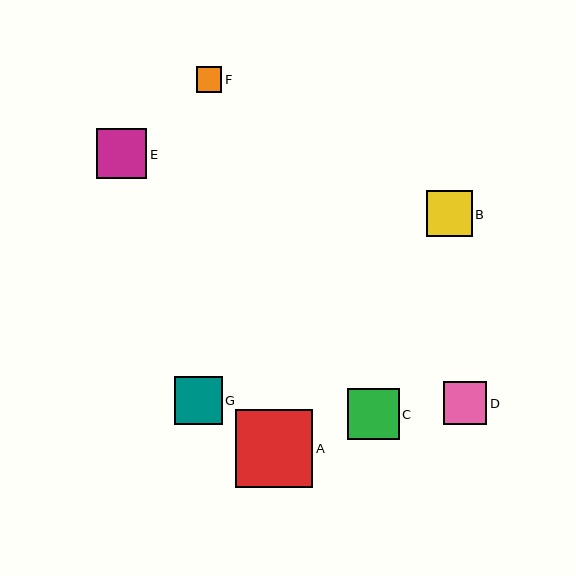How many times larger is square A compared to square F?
Square A is approximately 3.0 times the size of square F.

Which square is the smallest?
Square F is the smallest with a size of approximately 26 pixels.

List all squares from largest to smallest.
From largest to smallest: A, C, E, G, B, D, F.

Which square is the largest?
Square A is the largest with a size of approximately 78 pixels.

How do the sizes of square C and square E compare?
Square C and square E are approximately the same size.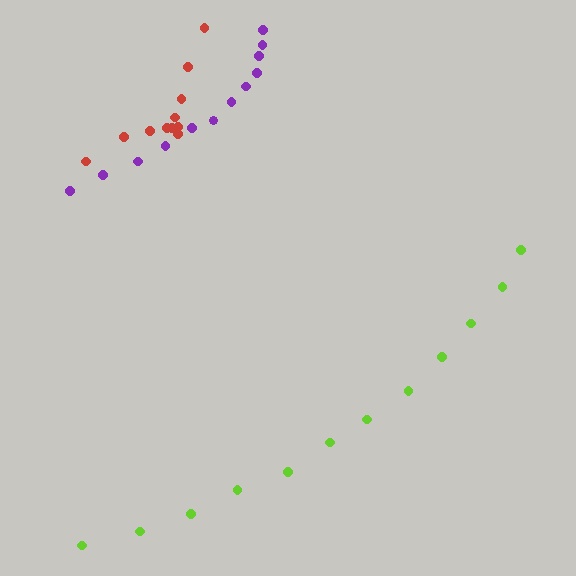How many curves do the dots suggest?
There are 3 distinct paths.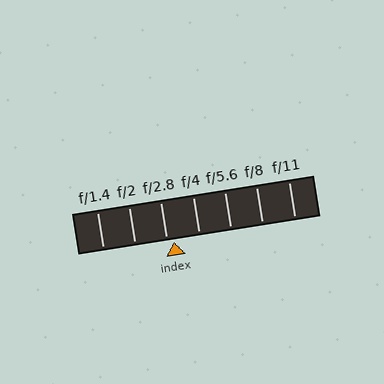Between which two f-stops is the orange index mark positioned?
The index mark is between f/2.8 and f/4.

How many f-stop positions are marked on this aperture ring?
There are 7 f-stop positions marked.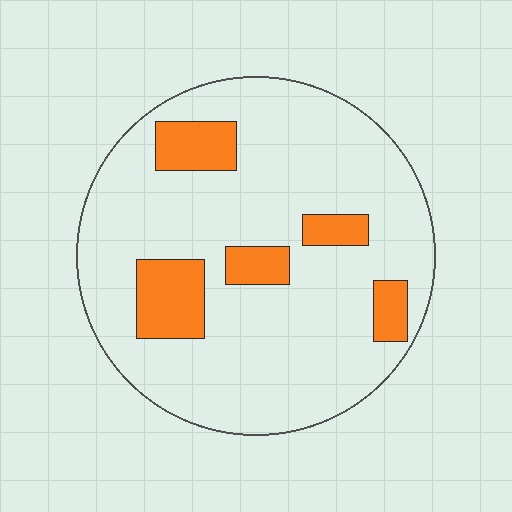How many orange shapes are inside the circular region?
5.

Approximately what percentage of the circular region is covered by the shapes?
Approximately 15%.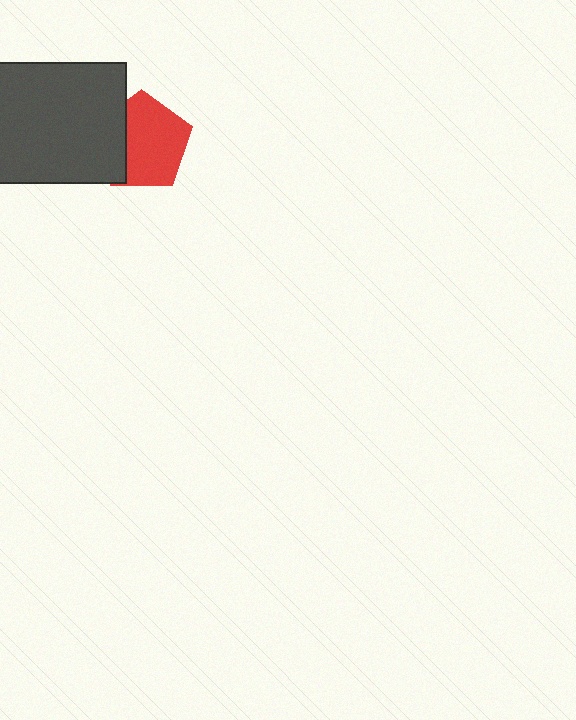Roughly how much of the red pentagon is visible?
Most of it is visible (roughly 70%).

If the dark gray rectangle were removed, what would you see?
You would see the complete red pentagon.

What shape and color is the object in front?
The object in front is a dark gray rectangle.